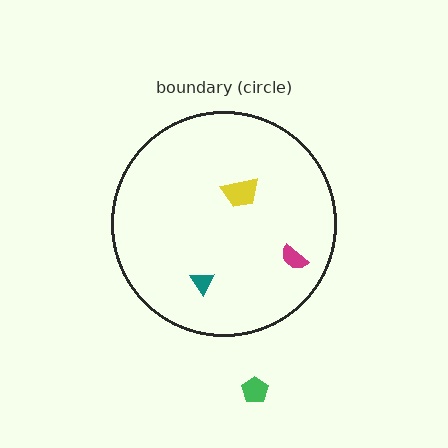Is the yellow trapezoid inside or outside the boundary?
Inside.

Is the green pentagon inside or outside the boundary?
Outside.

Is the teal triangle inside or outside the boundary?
Inside.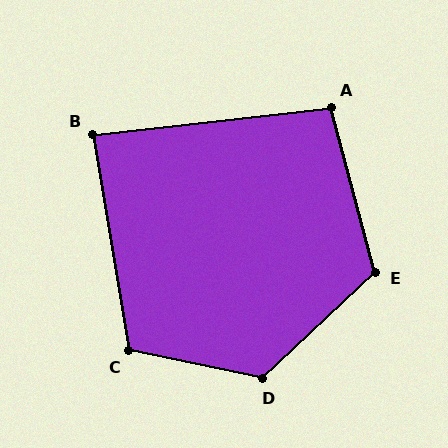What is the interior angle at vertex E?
Approximately 118 degrees (obtuse).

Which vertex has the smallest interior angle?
B, at approximately 87 degrees.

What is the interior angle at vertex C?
Approximately 111 degrees (obtuse).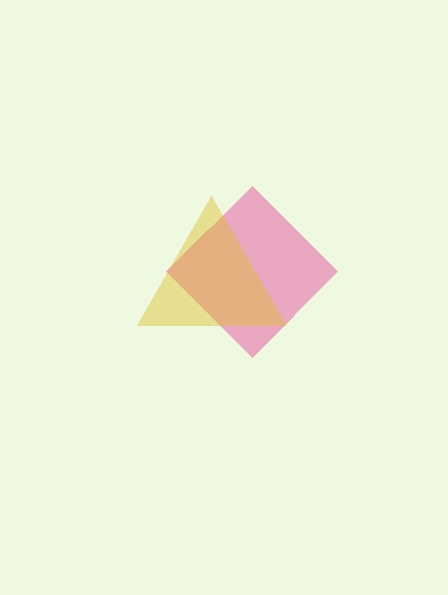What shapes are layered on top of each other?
The layered shapes are: a pink diamond, a yellow triangle.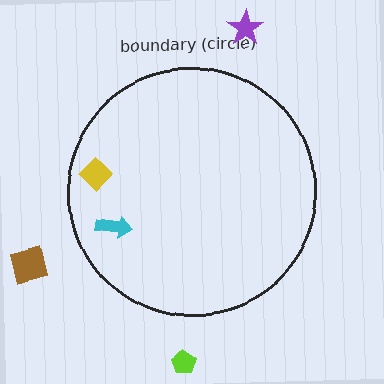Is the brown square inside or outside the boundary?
Outside.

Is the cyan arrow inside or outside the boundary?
Inside.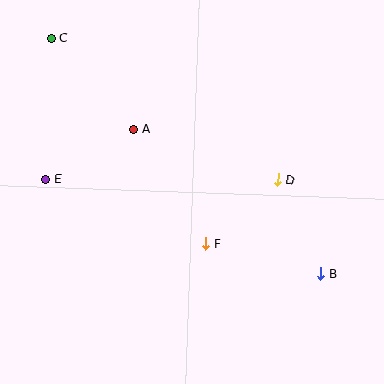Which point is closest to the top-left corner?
Point C is closest to the top-left corner.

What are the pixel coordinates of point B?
Point B is at (321, 273).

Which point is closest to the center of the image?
Point F at (206, 243) is closest to the center.